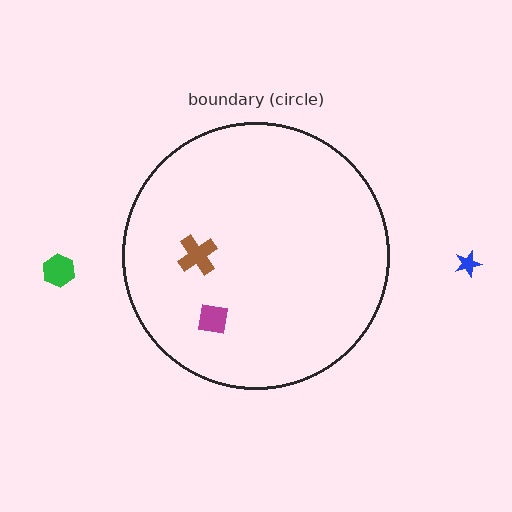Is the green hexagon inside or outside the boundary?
Outside.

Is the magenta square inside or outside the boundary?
Inside.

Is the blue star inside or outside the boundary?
Outside.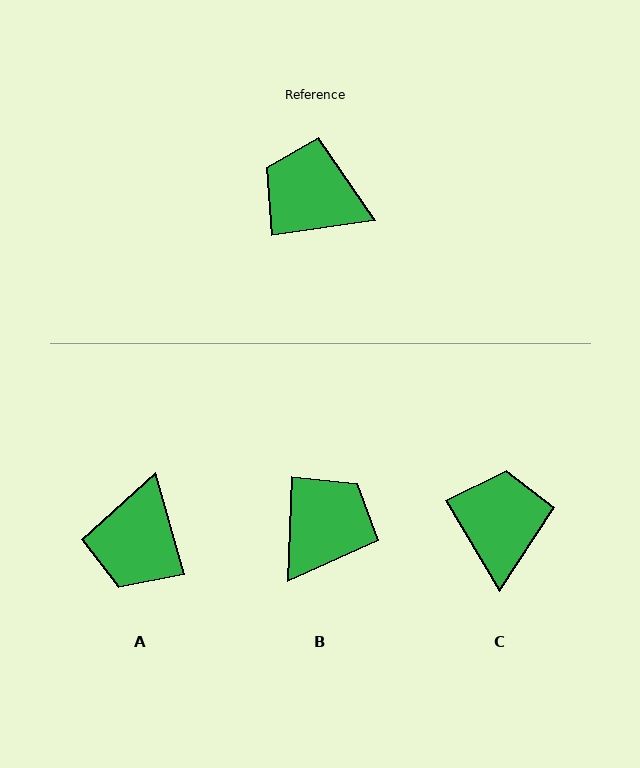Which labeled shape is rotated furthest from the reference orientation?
B, about 100 degrees away.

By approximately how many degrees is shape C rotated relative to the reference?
Approximately 67 degrees clockwise.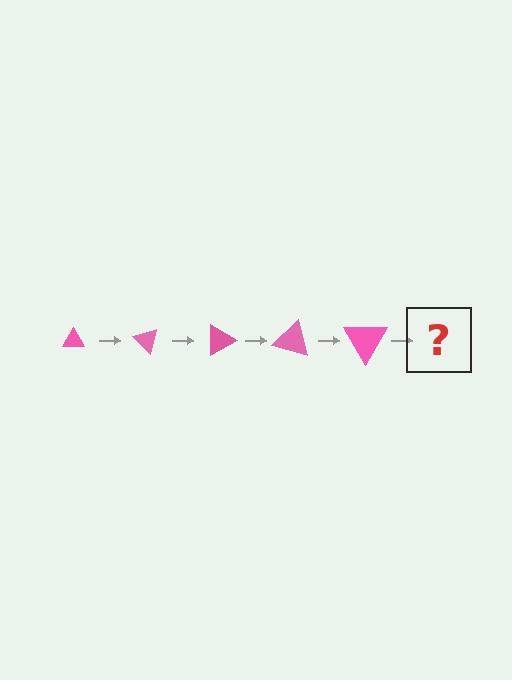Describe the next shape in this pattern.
It should be a triangle, larger than the previous one and rotated 225 degrees from the start.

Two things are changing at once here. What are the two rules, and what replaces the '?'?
The two rules are that the triangle grows larger each step and it rotates 45 degrees each step. The '?' should be a triangle, larger than the previous one and rotated 225 degrees from the start.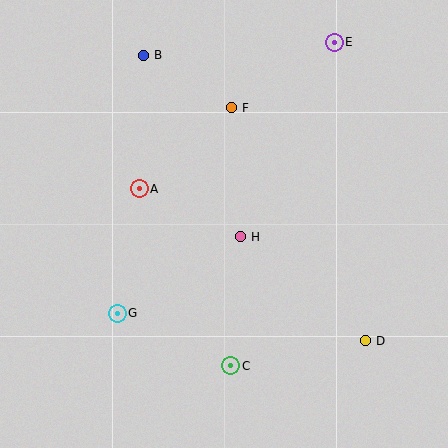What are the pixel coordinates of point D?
Point D is at (365, 341).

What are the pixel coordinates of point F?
Point F is at (231, 108).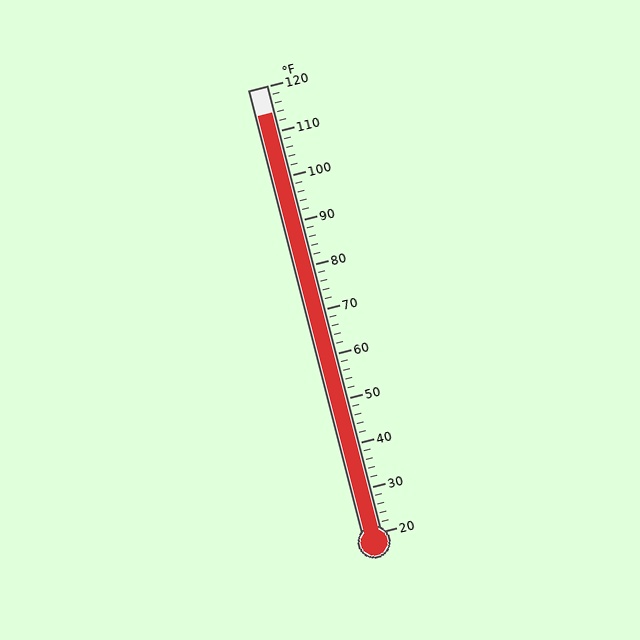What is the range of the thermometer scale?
The thermometer scale ranges from 20°F to 120°F.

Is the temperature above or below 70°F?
The temperature is above 70°F.